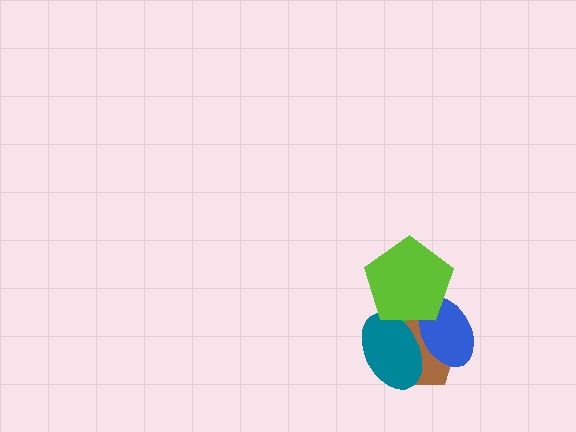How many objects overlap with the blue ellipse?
4 objects overlap with the blue ellipse.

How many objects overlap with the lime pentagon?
4 objects overlap with the lime pentagon.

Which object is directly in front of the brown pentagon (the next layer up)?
The blue ellipse is directly in front of the brown pentagon.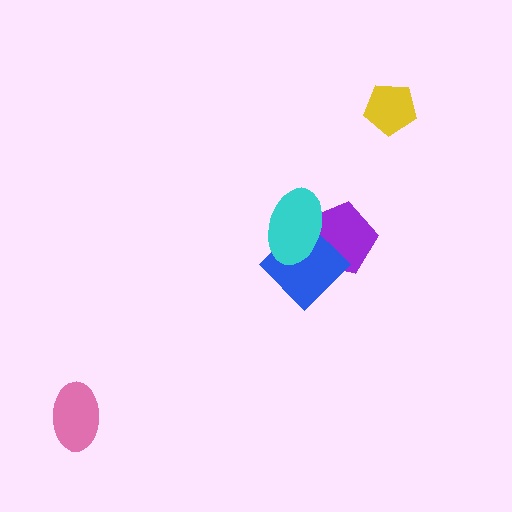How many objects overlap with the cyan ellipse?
2 objects overlap with the cyan ellipse.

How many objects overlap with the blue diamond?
2 objects overlap with the blue diamond.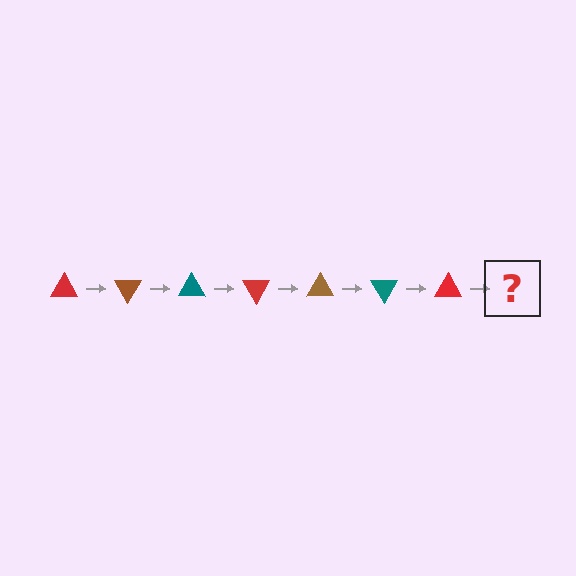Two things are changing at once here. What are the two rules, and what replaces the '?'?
The two rules are that it rotates 60 degrees each step and the color cycles through red, brown, and teal. The '?' should be a brown triangle, rotated 420 degrees from the start.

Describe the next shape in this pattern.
It should be a brown triangle, rotated 420 degrees from the start.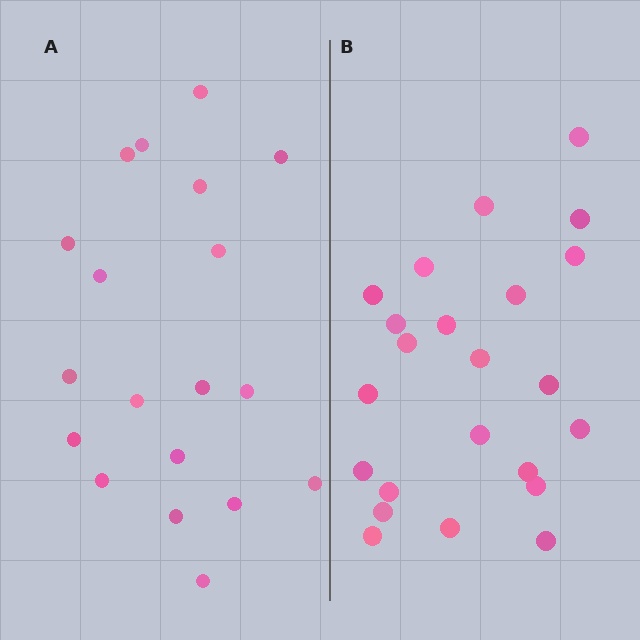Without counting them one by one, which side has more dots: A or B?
Region B (the right region) has more dots.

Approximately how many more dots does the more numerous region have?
Region B has about 4 more dots than region A.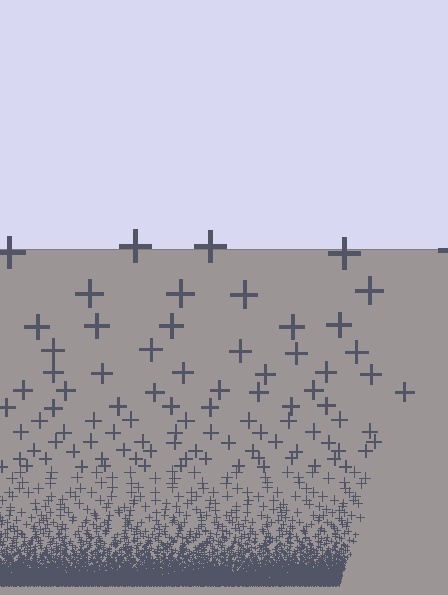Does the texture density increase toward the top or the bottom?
Density increases toward the bottom.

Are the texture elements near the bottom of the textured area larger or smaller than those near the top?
Smaller. The gradient is inverted — elements near the bottom are smaller and denser.